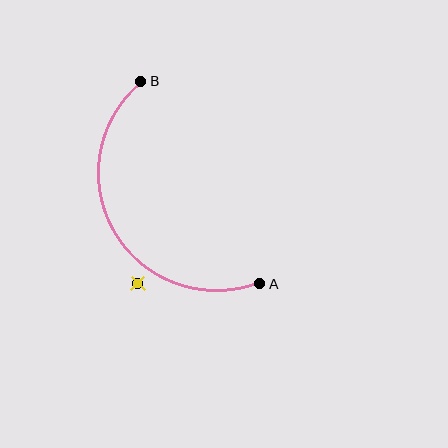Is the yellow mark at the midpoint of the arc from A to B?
No — the yellow mark does not lie on the arc at all. It sits slightly outside the curve.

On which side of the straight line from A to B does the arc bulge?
The arc bulges to the left of the straight line connecting A and B.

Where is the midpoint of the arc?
The arc midpoint is the point on the curve farthest from the straight line joining A and B. It sits to the left of that line.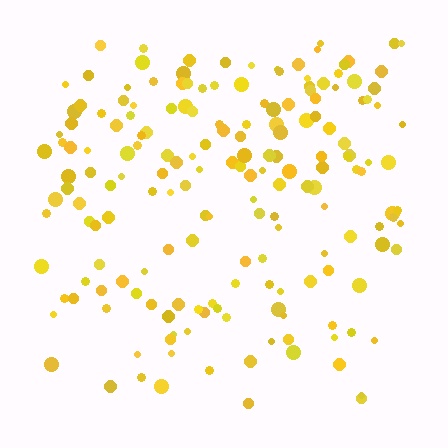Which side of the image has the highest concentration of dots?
The top.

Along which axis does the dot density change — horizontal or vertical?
Vertical.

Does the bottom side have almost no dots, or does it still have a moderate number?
Still a moderate number, just noticeably fewer than the top.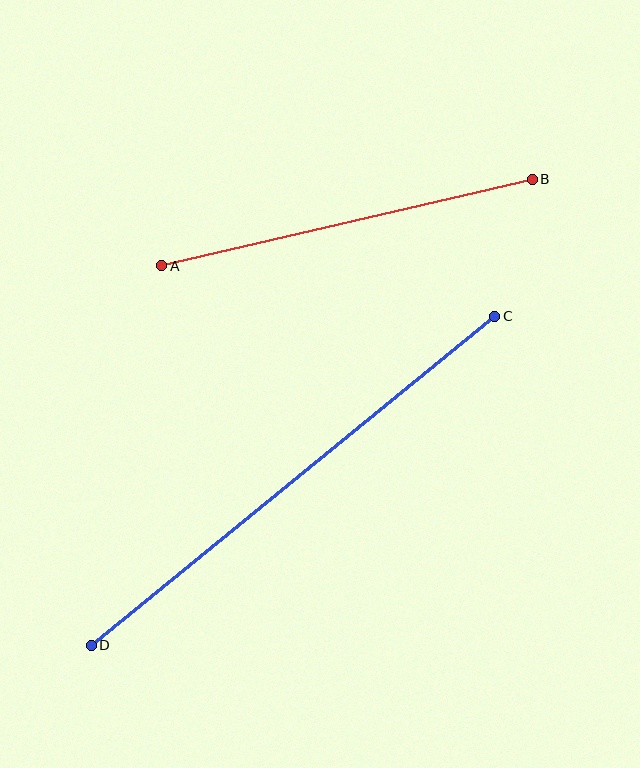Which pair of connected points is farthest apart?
Points C and D are farthest apart.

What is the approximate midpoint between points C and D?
The midpoint is at approximately (293, 481) pixels.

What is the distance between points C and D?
The distance is approximately 521 pixels.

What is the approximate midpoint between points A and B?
The midpoint is at approximately (347, 223) pixels.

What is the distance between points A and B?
The distance is approximately 380 pixels.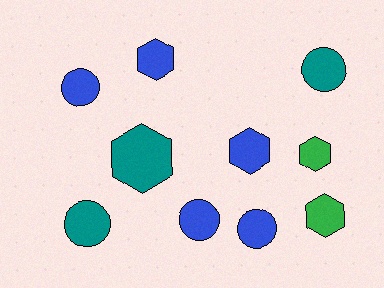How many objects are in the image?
There are 10 objects.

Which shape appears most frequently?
Hexagon, with 5 objects.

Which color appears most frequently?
Blue, with 5 objects.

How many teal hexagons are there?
There is 1 teal hexagon.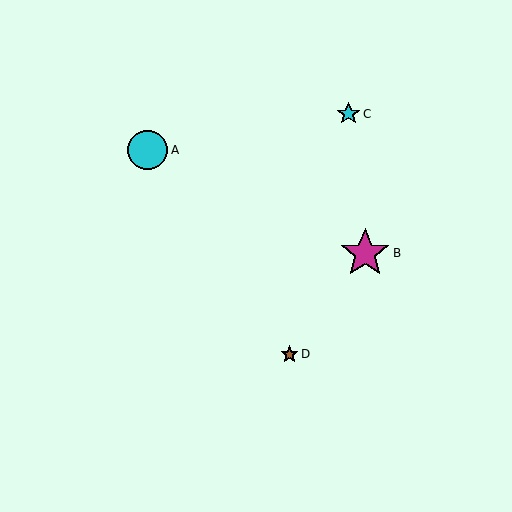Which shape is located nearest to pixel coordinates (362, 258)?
The magenta star (labeled B) at (365, 253) is nearest to that location.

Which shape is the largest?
The magenta star (labeled B) is the largest.